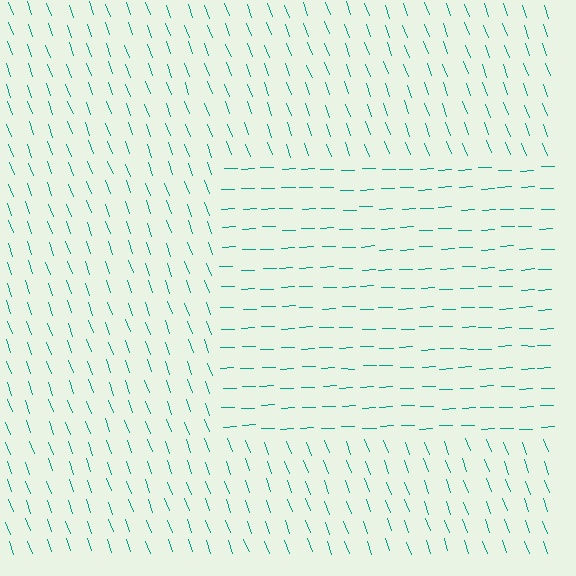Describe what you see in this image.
The image is filled with small teal line segments. A rectangle region in the image has lines oriented differently from the surrounding lines, creating a visible texture boundary.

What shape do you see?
I see a rectangle.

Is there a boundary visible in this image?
Yes, there is a texture boundary formed by a change in line orientation.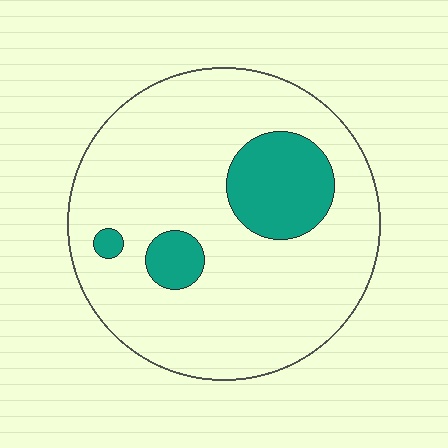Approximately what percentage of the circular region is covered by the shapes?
Approximately 15%.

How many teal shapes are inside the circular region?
3.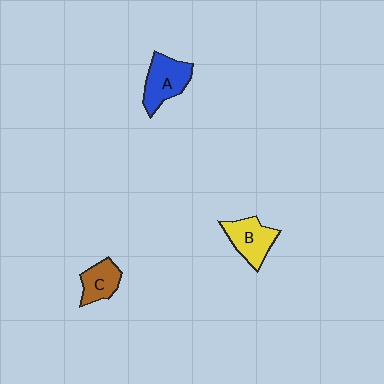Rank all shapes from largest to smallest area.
From largest to smallest: A (blue), B (yellow), C (brown).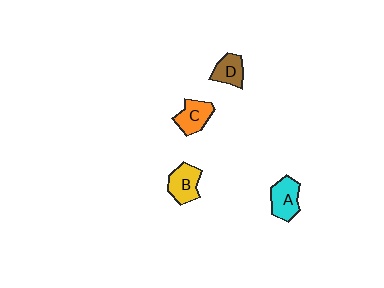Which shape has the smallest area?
Shape D (brown).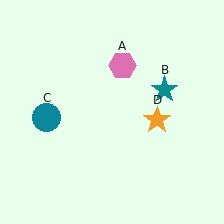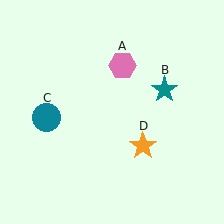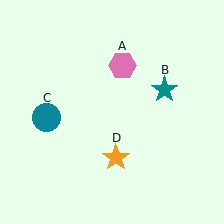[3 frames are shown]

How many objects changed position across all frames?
1 object changed position: orange star (object D).